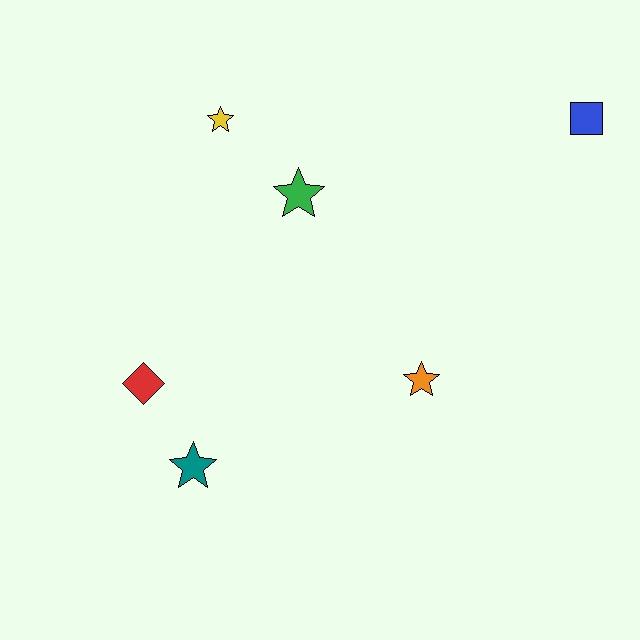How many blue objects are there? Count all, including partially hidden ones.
There is 1 blue object.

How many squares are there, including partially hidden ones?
There is 1 square.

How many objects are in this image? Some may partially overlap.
There are 6 objects.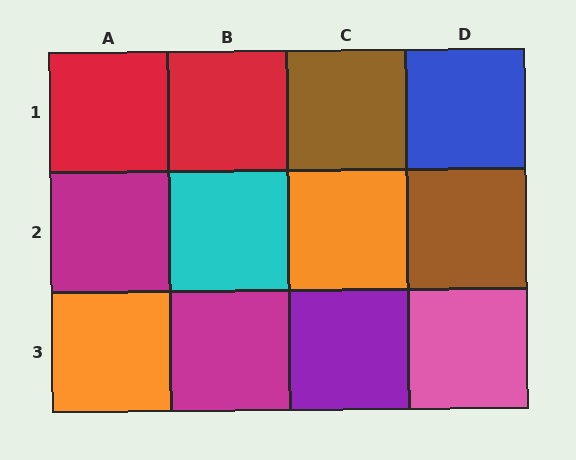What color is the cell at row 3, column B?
Magenta.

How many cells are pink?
1 cell is pink.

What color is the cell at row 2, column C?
Orange.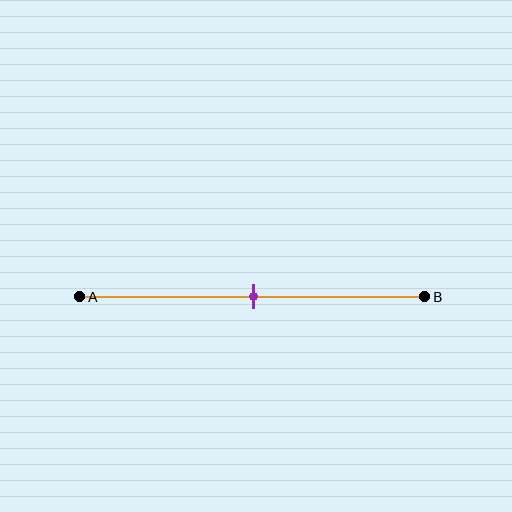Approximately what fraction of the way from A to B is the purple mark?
The purple mark is approximately 50% of the way from A to B.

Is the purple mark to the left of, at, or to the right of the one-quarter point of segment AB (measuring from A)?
The purple mark is to the right of the one-quarter point of segment AB.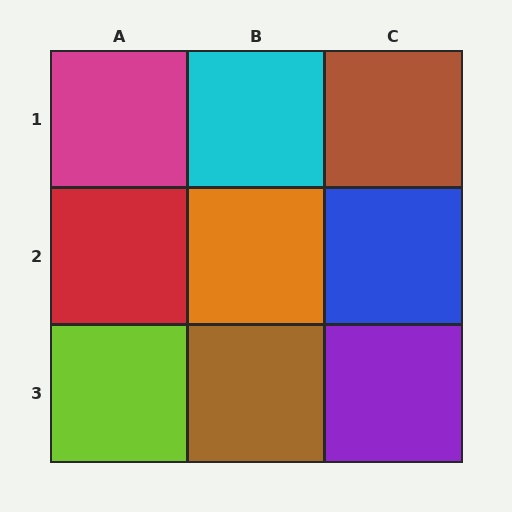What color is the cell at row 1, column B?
Cyan.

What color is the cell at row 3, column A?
Lime.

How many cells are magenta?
1 cell is magenta.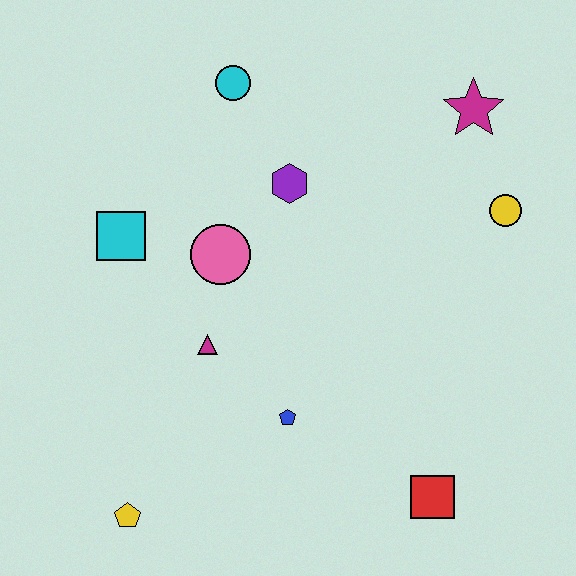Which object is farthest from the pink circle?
The red square is farthest from the pink circle.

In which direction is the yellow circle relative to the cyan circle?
The yellow circle is to the right of the cyan circle.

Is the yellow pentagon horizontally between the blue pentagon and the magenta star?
No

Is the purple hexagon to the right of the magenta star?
No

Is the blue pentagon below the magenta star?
Yes